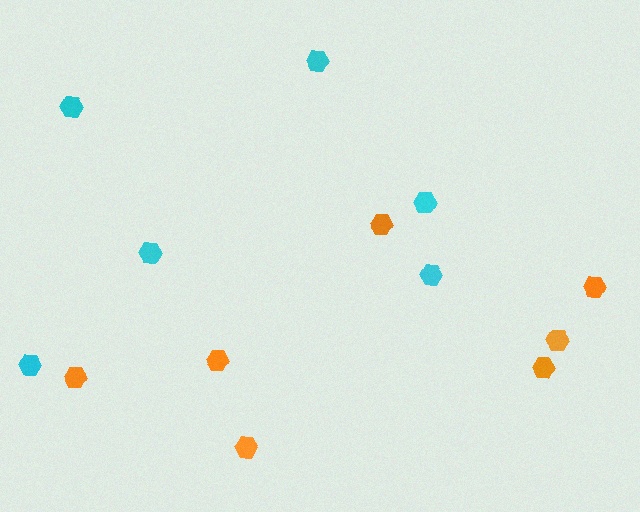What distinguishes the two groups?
There are 2 groups: one group of cyan hexagons (6) and one group of orange hexagons (7).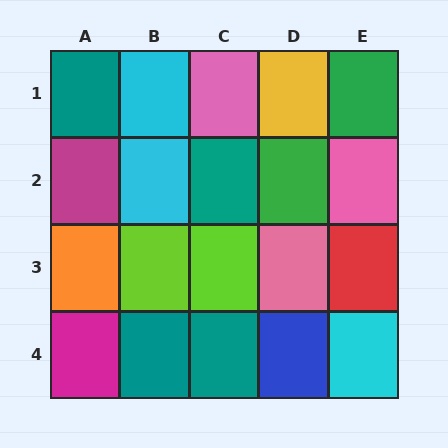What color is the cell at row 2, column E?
Pink.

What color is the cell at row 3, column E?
Red.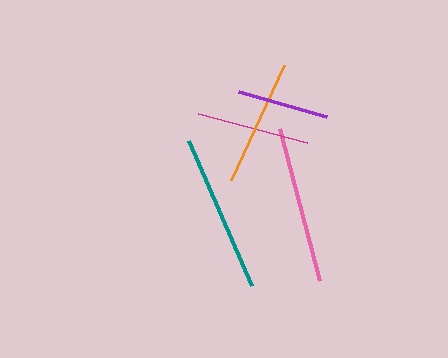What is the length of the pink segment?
The pink segment is approximately 157 pixels long.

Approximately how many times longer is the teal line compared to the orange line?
The teal line is approximately 1.2 times the length of the orange line.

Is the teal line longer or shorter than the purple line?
The teal line is longer than the purple line.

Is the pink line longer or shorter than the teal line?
The teal line is longer than the pink line.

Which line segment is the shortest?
The purple line is the shortest at approximately 92 pixels.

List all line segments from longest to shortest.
From longest to shortest: teal, pink, orange, magenta, purple.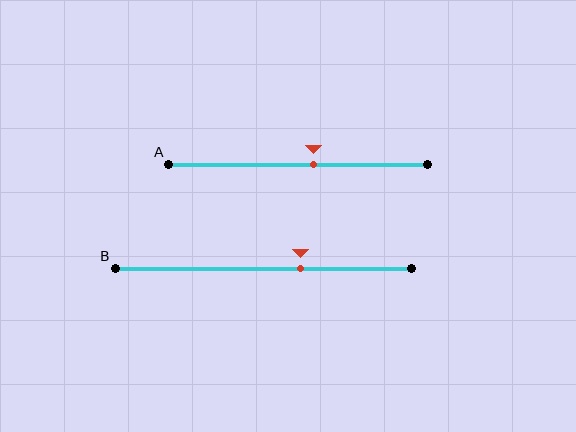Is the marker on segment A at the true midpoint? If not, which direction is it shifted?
No, the marker on segment A is shifted to the right by about 6% of the segment length.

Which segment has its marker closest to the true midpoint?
Segment A has its marker closest to the true midpoint.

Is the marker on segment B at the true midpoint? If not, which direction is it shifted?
No, the marker on segment B is shifted to the right by about 12% of the segment length.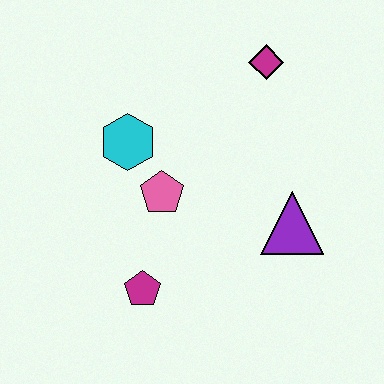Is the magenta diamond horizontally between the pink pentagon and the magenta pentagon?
No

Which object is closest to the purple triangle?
The pink pentagon is closest to the purple triangle.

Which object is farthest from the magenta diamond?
The magenta pentagon is farthest from the magenta diamond.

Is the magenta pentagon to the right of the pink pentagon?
No